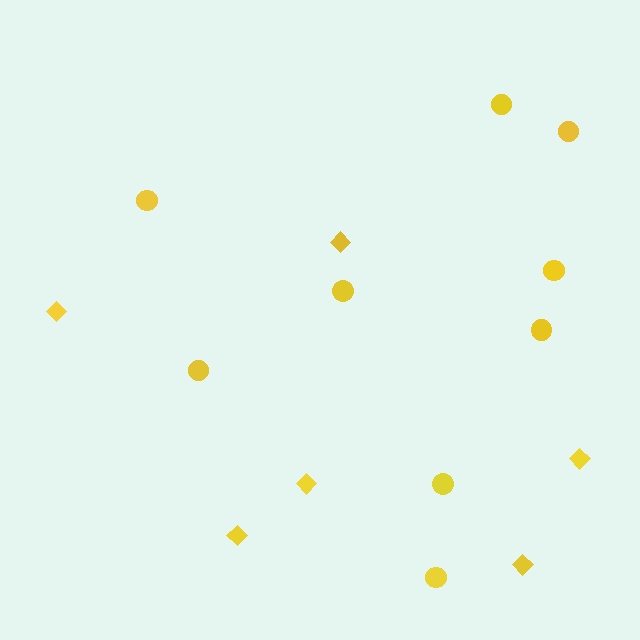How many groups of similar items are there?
There are 2 groups: one group of diamonds (6) and one group of circles (9).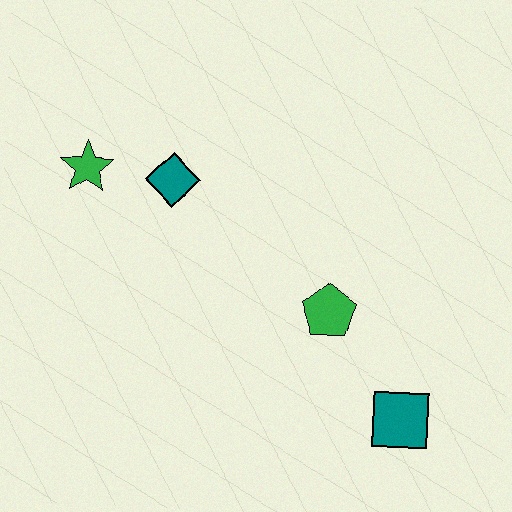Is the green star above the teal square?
Yes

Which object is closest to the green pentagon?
The teal square is closest to the green pentagon.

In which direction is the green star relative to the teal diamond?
The green star is to the left of the teal diamond.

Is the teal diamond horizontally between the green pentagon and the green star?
Yes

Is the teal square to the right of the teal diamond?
Yes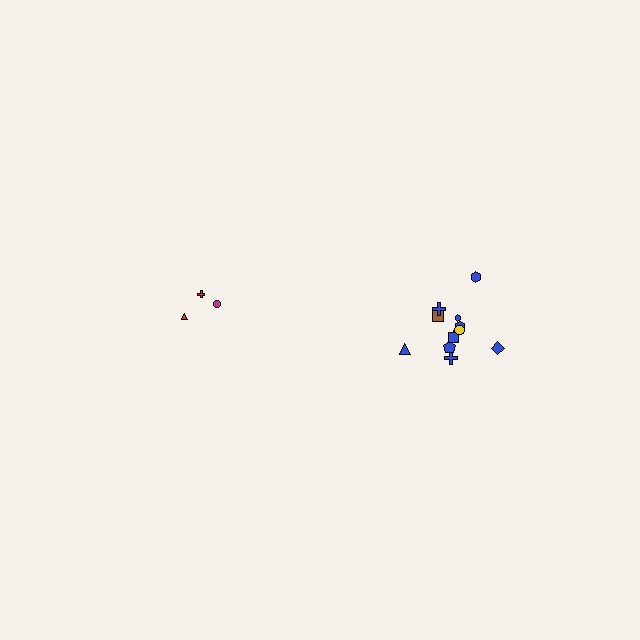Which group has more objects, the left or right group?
The right group.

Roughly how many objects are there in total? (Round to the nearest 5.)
Roughly 15 objects in total.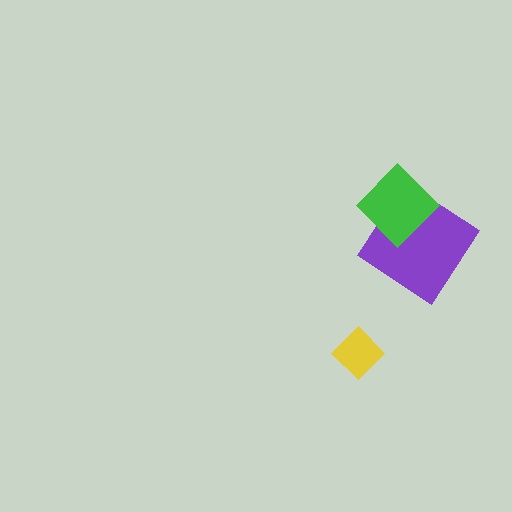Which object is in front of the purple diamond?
The green diamond is in front of the purple diamond.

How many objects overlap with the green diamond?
1 object overlaps with the green diamond.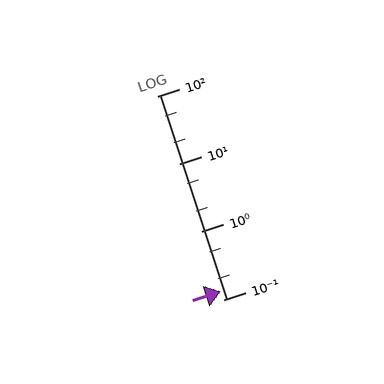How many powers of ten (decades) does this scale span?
The scale spans 3 decades, from 0.1 to 100.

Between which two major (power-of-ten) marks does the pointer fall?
The pointer is between 0.1 and 1.